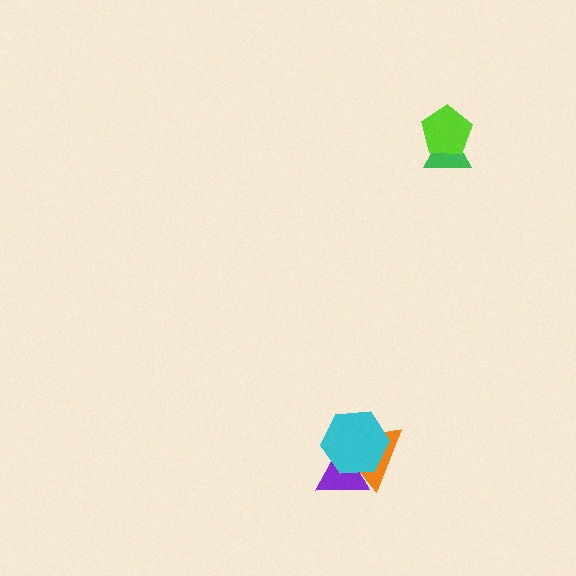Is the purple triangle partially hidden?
Yes, it is partially covered by another shape.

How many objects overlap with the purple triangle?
2 objects overlap with the purple triangle.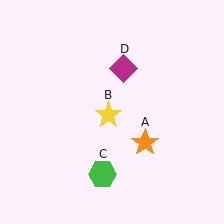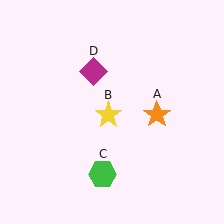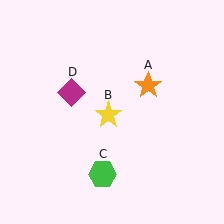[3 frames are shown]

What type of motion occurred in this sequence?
The orange star (object A), magenta diamond (object D) rotated counterclockwise around the center of the scene.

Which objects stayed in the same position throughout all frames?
Yellow star (object B) and green hexagon (object C) remained stationary.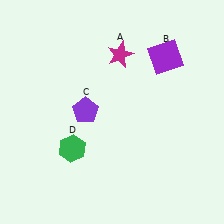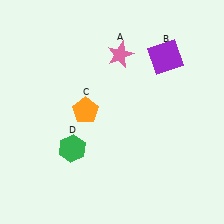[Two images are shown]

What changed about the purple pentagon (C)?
In Image 1, C is purple. In Image 2, it changed to orange.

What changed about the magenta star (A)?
In Image 1, A is magenta. In Image 2, it changed to pink.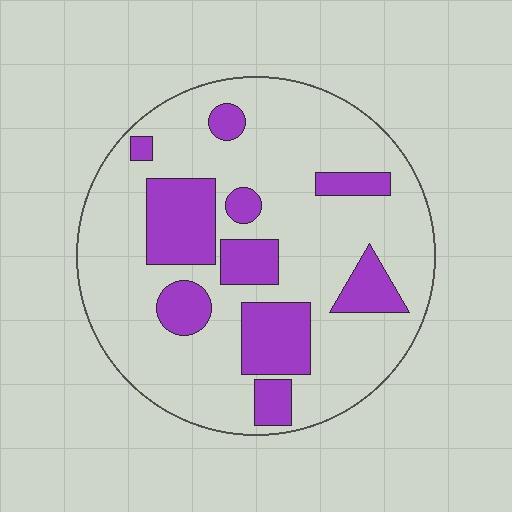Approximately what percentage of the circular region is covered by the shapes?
Approximately 25%.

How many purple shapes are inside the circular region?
10.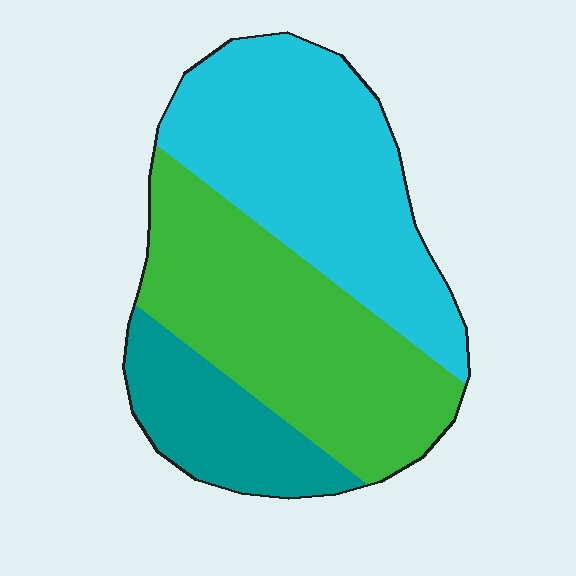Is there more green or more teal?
Green.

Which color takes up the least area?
Teal, at roughly 20%.